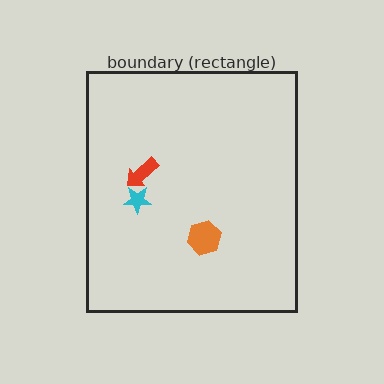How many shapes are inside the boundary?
3 inside, 0 outside.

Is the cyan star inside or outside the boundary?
Inside.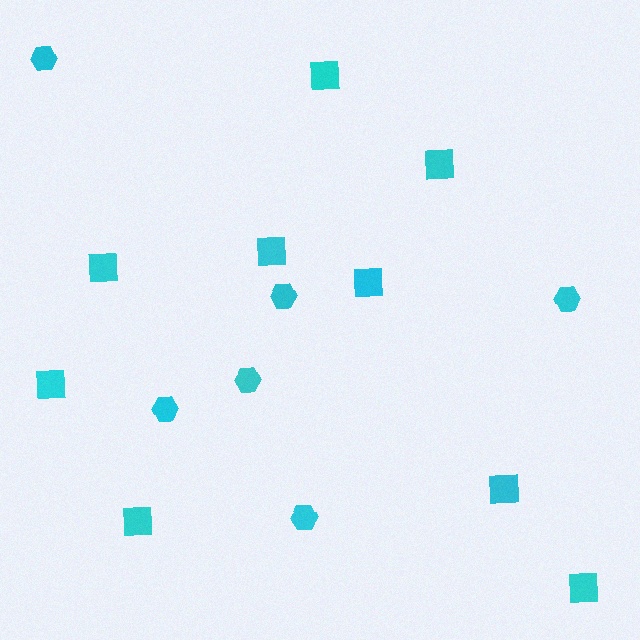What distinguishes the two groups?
There are 2 groups: one group of hexagons (6) and one group of squares (9).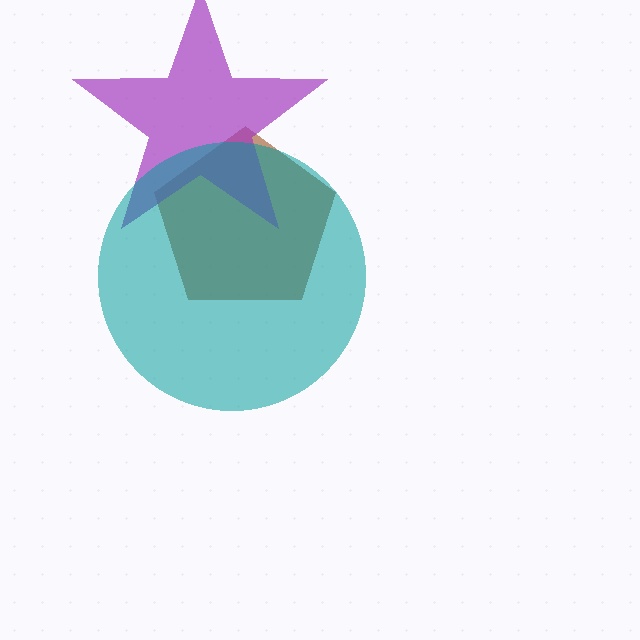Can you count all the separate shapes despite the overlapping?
Yes, there are 3 separate shapes.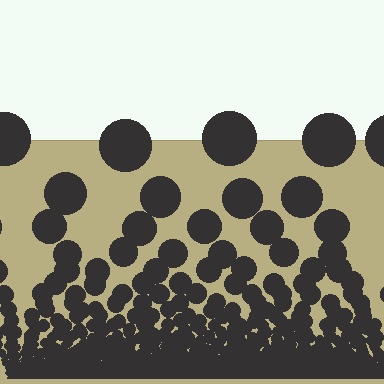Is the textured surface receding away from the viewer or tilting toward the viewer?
The surface appears to tilt toward the viewer. Texture elements get larger and sparser toward the top.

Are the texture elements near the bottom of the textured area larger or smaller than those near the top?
Smaller. The gradient is inverted — elements near the bottom are smaller and denser.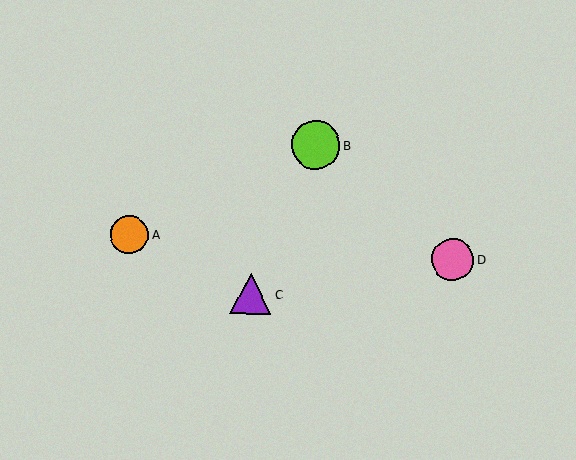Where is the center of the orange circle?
The center of the orange circle is at (129, 234).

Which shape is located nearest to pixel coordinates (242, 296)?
The purple triangle (labeled C) at (251, 294) is nearest to that location.